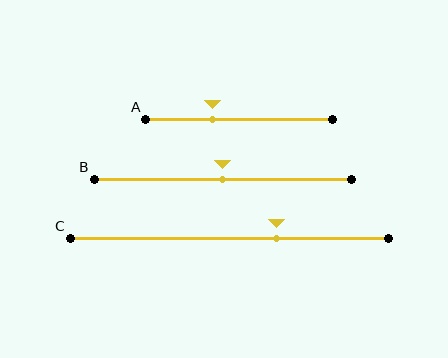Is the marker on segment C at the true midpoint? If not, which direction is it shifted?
No, the marker on segment C is shifted to the right by about 15% of the segment length.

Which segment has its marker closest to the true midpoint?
Segment B has its marker closest to the true midpoint.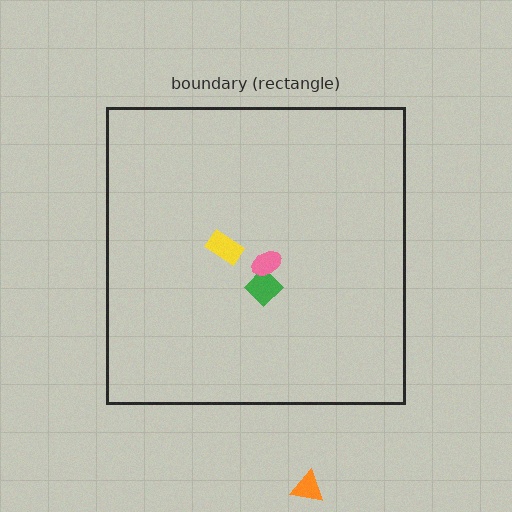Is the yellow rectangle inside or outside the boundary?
Inside.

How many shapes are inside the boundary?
3 inside, 1 outside.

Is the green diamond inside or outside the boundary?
Inside.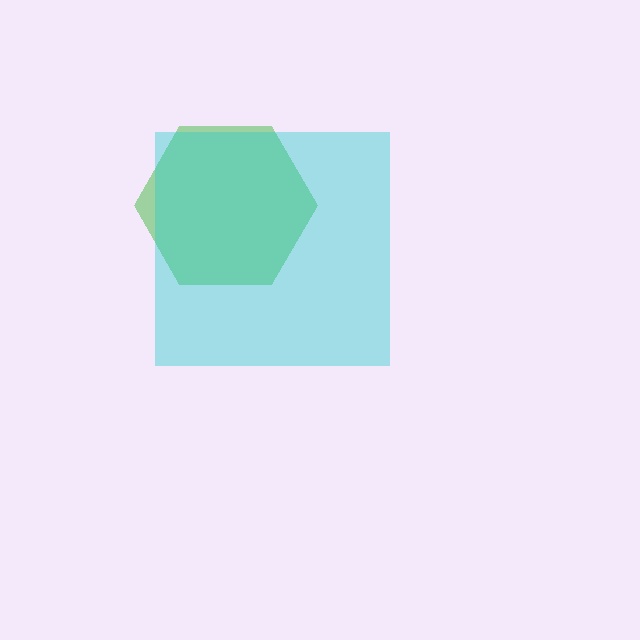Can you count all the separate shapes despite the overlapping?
Yes, there are 2 separate shapes.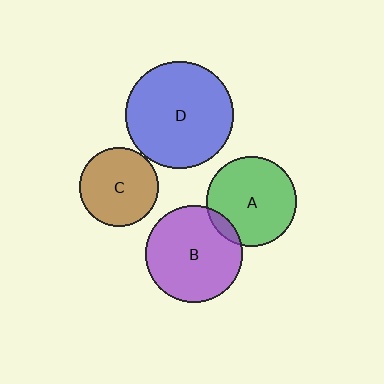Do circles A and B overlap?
Yes.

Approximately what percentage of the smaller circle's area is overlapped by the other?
Approximately 10%.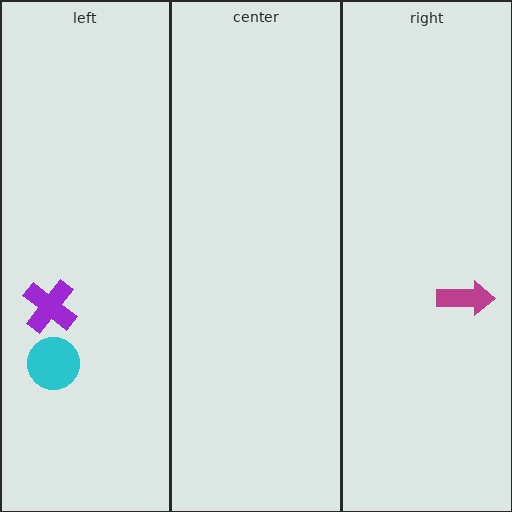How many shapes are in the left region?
2.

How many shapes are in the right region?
1.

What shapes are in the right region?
The magenta arrow.